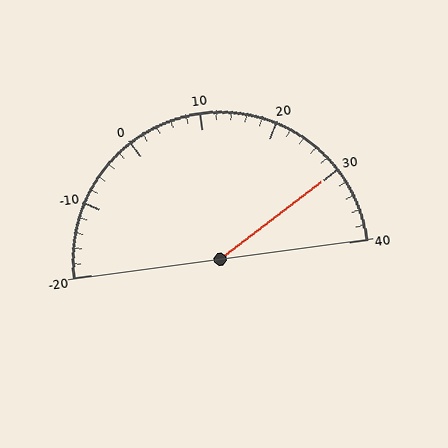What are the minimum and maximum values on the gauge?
The gauge ranges from -20 to 40.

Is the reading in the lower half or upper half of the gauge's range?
The reading is in the upper half of the range (-20 to 40).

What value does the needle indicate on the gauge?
The needle indicates approximately 30.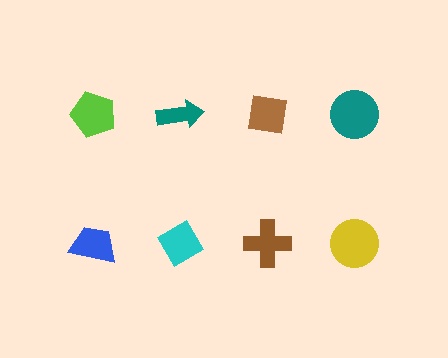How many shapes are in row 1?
4 shapes.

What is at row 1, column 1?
A lime pentagon.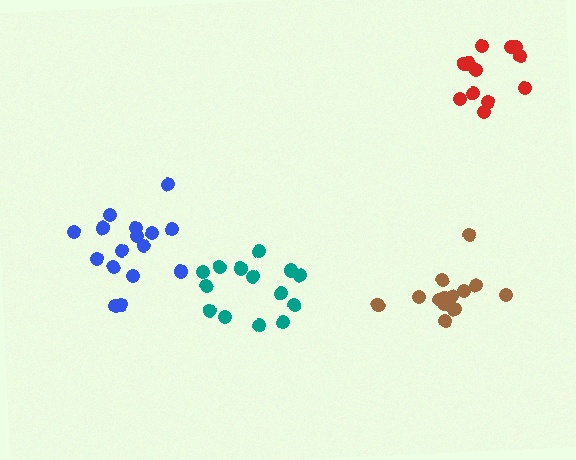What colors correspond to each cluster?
The clusters are colored: blue, brown, teal, red.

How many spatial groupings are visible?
There are 4 spatial groupings.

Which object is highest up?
The red cluster is topmost.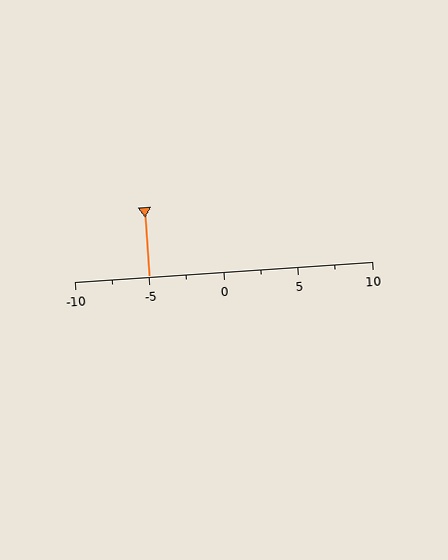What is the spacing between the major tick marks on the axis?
The major ticks are spaced 5 apart.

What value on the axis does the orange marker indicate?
The marker indicates approximately -5.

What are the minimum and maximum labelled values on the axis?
The axis runs from -10 to 10.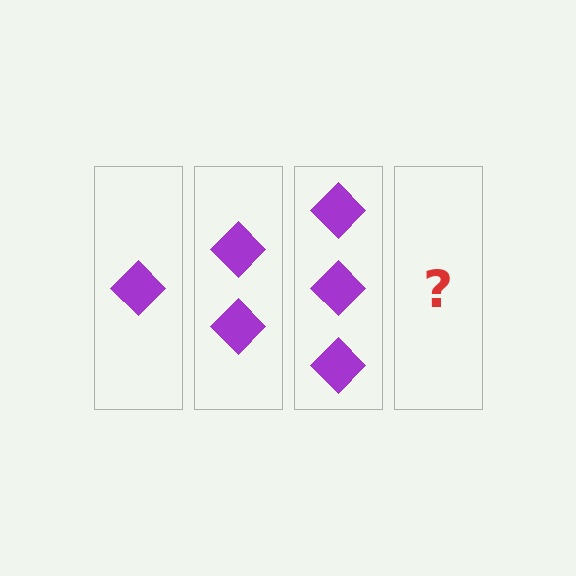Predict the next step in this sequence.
The next step is 4 diamonds.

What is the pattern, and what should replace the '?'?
The pattern is that each step adds one more diamond. The '?' should be 4 diamonds.